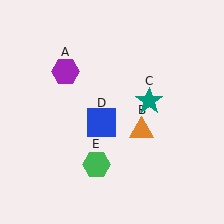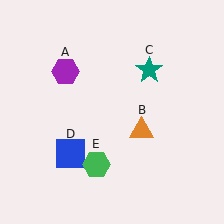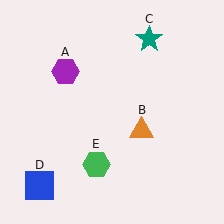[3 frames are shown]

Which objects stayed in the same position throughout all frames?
Purple hexagon (object A) and orange triangle (object B) and green hexagon (object E) remained stationary.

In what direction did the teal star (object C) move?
The teal star (object C) moved up.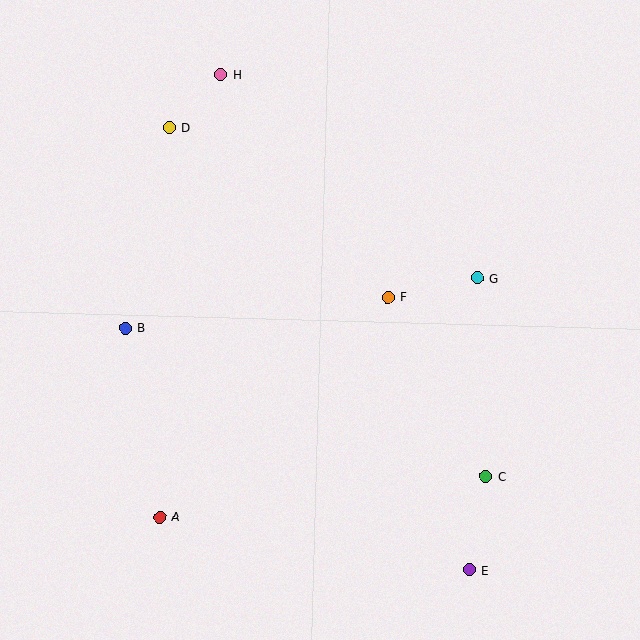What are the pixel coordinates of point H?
Point H is at (221, 74).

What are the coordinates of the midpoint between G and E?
The midpoint between G and E is at (473, 424).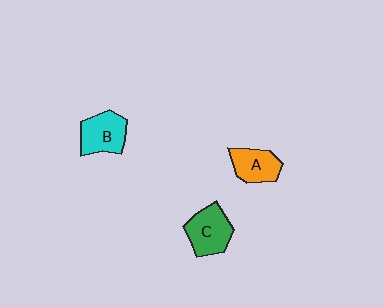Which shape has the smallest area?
Shape A (orange).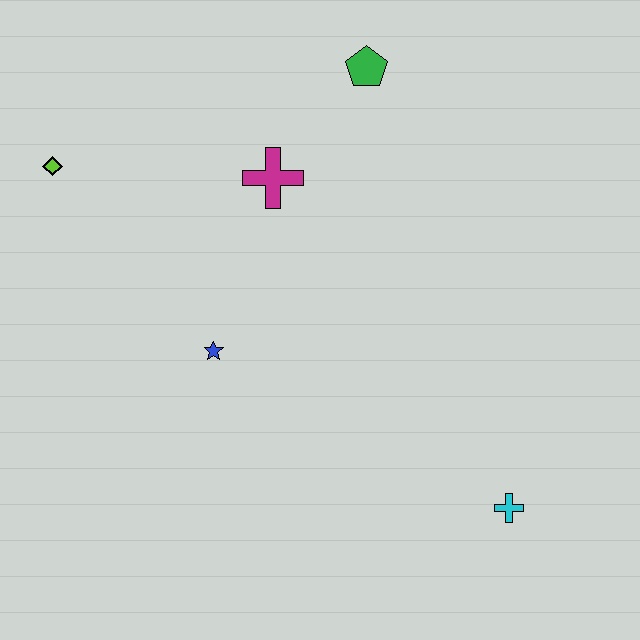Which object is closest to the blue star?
The magenta cross is closest to the blue star.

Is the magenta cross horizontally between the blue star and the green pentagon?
Yes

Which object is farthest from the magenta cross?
The cyan cross is farthest from the magenta cross.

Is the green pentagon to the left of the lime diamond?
No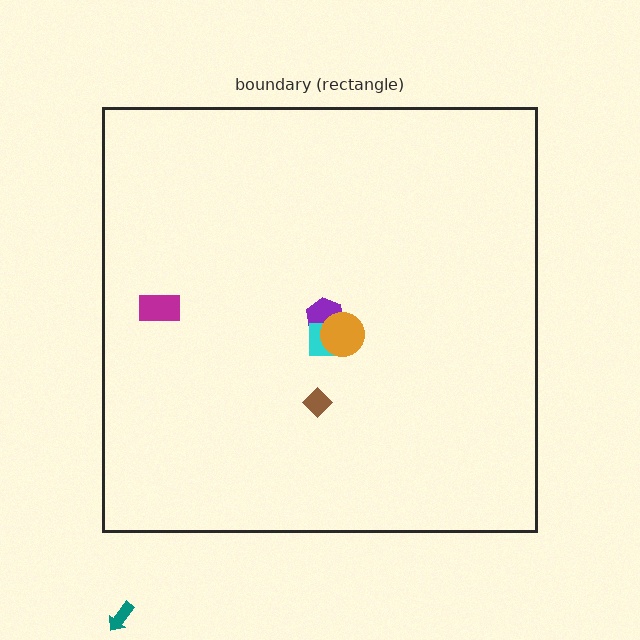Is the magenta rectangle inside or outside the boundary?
Inside.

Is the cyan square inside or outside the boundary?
Inside.